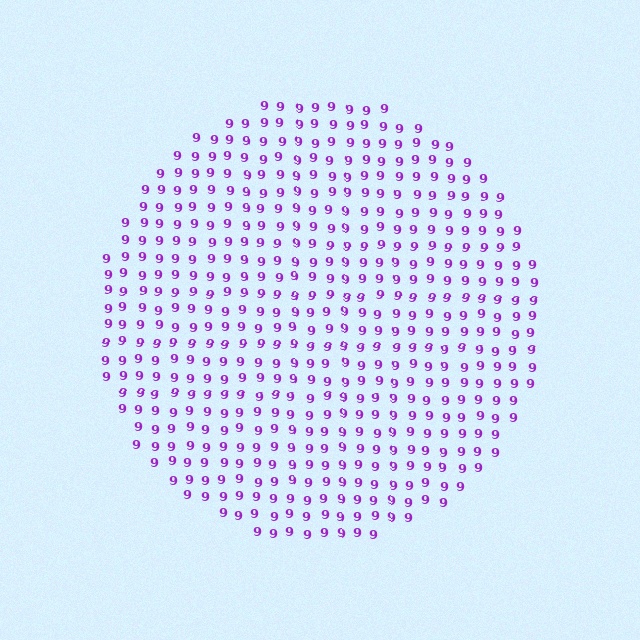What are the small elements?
The small elements are digit 9's.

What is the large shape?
The large shape is a circle.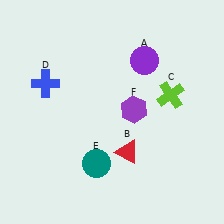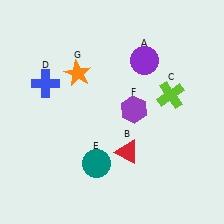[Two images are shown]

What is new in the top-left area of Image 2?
An orange star (G) was added in the top-left area of Image 2.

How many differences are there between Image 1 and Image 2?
There is 1 difference between the two images.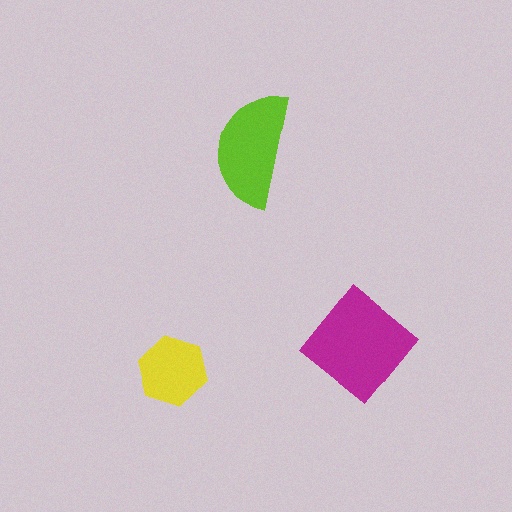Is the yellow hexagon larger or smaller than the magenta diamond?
Smaller.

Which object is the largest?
The magenta diamond.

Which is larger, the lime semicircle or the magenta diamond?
The magenta diamond.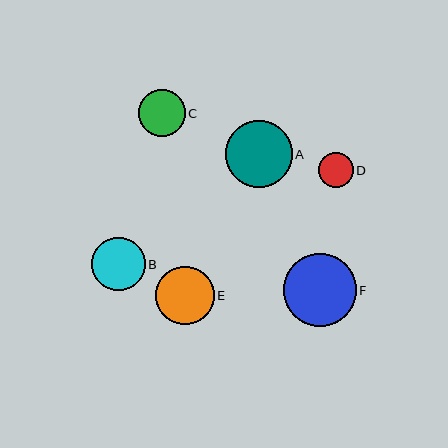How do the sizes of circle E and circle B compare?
Circle E and circle B are approximately the same size.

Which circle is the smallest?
Circle D is the smallest with a size of approximately 34 pixels.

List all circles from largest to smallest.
From largest to smallest: F, A, E, B, C, D.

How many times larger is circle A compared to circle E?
Circle A is approximately 1.1 times the size of circle E.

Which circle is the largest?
Circle F is the largest with a size of approximately 73 pixels.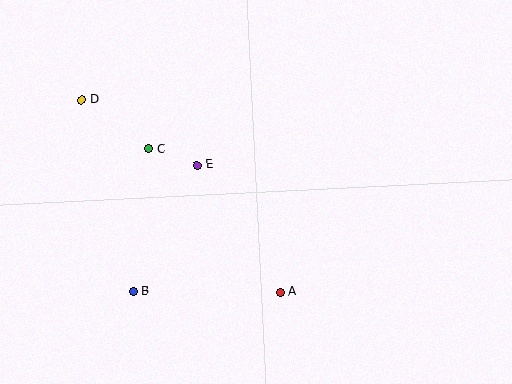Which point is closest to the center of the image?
Point E at (197, 165) is closest to the center.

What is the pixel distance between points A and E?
The distance between A and E is 152 pixels.